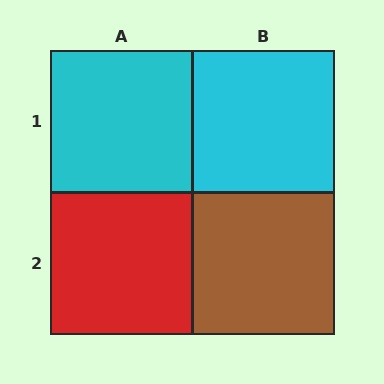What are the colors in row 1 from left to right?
Cyan, cyan.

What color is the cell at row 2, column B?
Brown.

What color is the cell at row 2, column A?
Red.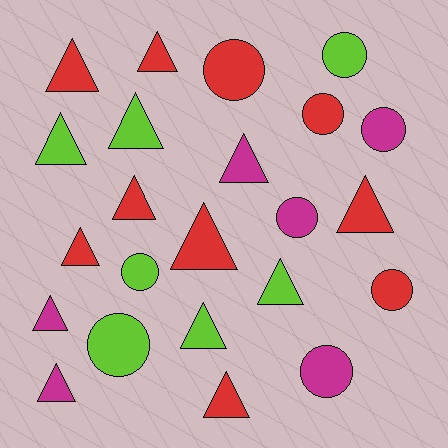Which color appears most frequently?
Red, with 10 objects.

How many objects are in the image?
There are 23 objects.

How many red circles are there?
There are 3 red circles.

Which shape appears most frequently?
Triangle, with 14 objects.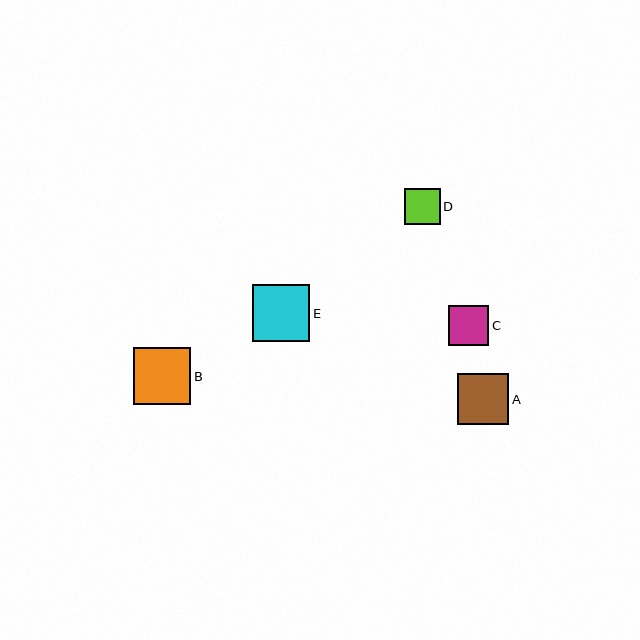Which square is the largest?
Square B is the largest with a size of approximately 57 pixels.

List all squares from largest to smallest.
From largest to smallest: B, E, A, C, D.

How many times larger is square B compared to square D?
Square B is approximately 1.6 times the size of square D.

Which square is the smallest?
Square D is the smallest with a size of approximately 36 pixels.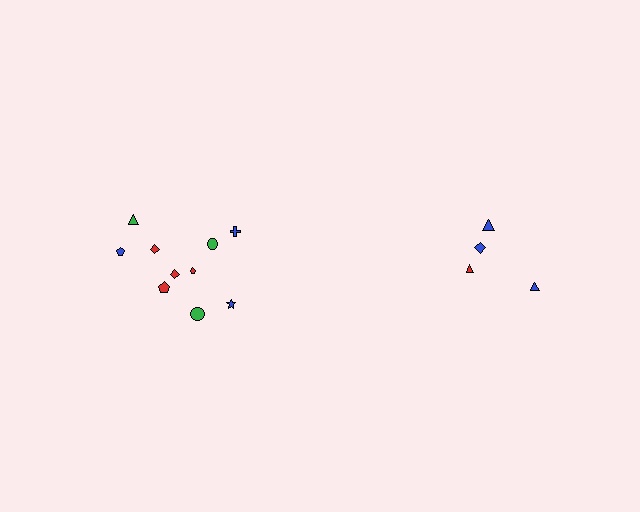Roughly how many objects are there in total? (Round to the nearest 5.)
Roughly 15 objects in total.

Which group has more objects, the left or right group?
The left group.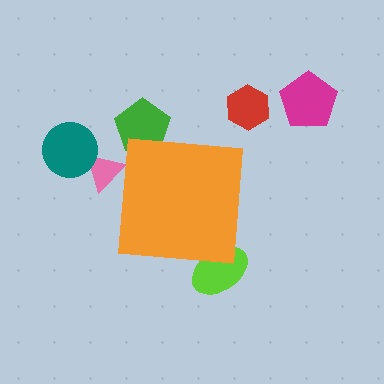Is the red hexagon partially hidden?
No, the red hexagon is fully visible.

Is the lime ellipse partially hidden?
Yes, the lime ellipse is partially hidden behind the orange square.